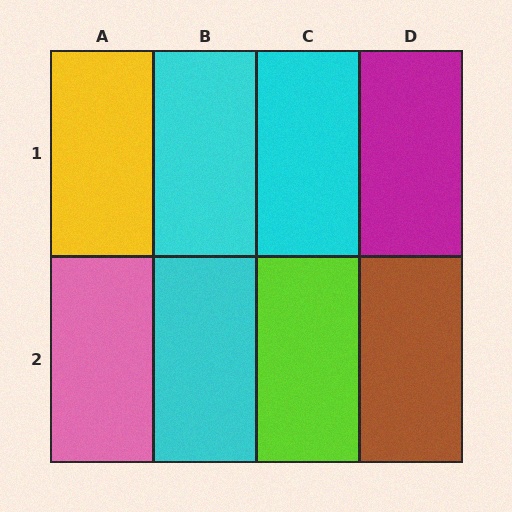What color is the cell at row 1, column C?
Cyan.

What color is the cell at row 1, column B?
Cyan.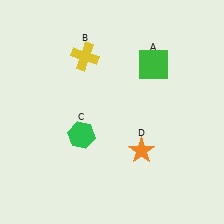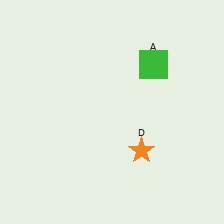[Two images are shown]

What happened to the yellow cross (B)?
The yellow cross (B) was removed in Image 2. It was in the top-left area of Image 1.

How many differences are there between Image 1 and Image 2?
There are 2 differences between the two images.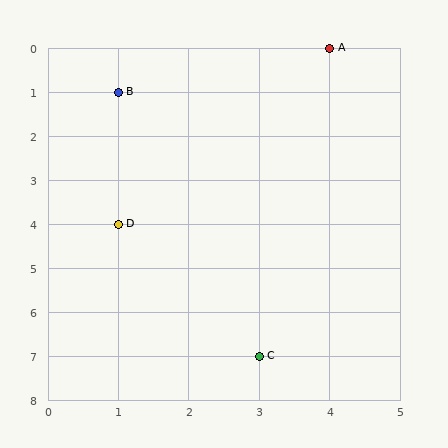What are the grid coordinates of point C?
Point C is at grid coordinates (3, 7).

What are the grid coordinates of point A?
Point A is at grid coordinates (4, 0).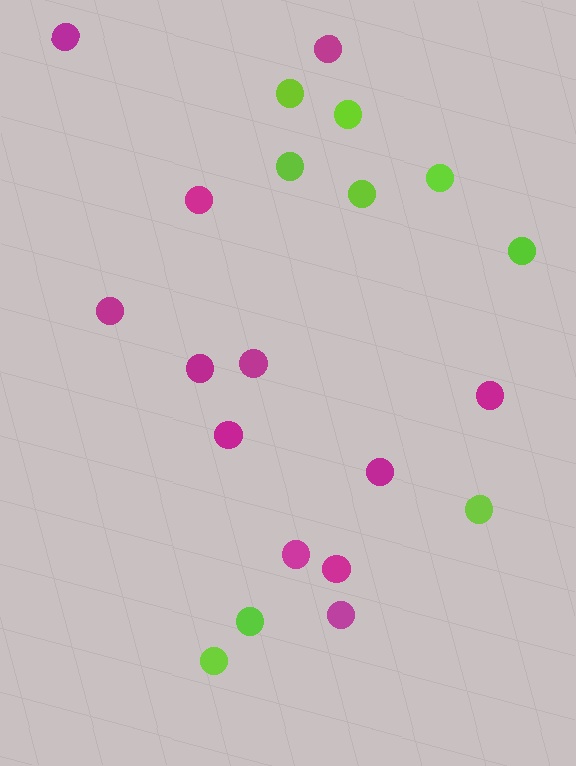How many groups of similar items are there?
There are 2 groups: one group of lime circles (9) and one group of magenta circles (12).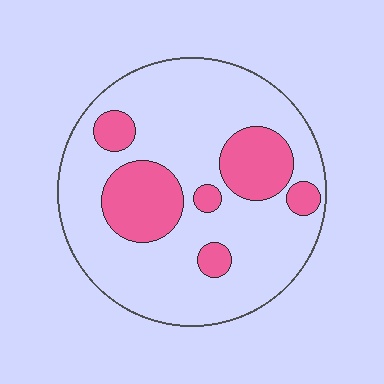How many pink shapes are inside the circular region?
6.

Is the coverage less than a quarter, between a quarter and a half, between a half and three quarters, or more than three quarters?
Less than a quarter.